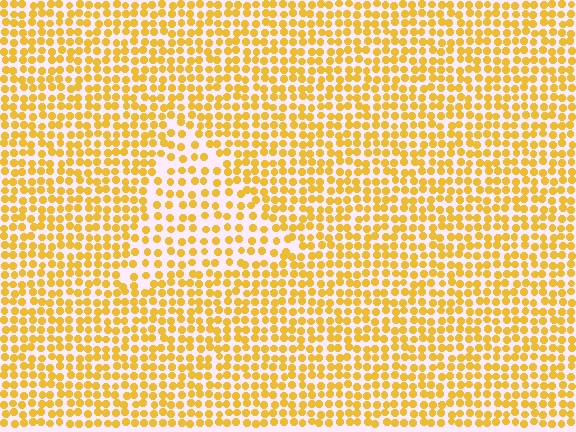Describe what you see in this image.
The image contains small yellow elements arranged at two different densities. A triangle-shaped region is visible where the elements are less densely packed than the surrounding area.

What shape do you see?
I see a triangle.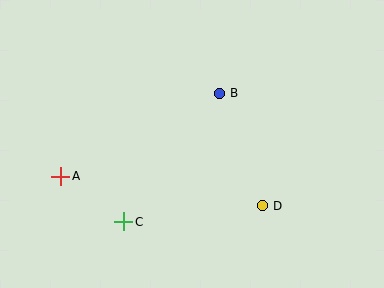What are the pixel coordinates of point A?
Point A is at (61, 176).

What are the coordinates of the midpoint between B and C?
The midpoint between B and C is at (172, 158).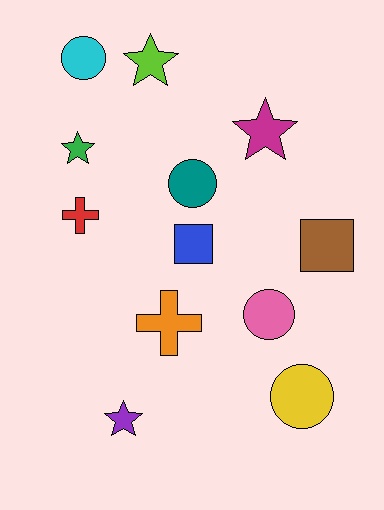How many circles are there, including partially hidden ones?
There are 4 circles.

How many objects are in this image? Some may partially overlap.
There are 12 objects.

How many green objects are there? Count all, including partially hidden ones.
There is 1 green object.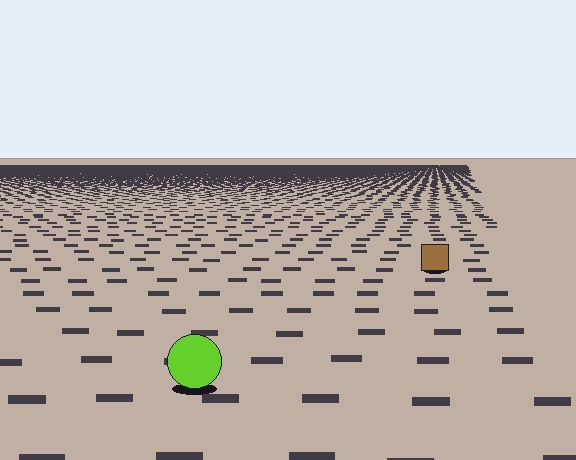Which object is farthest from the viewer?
The brown square is farthest from the viewer. It appears smaller and the ground texture around it is denser.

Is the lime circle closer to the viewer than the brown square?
Yes. The lime circle is closer — you can tell from the texture gradient: the ground texture is coarser near it.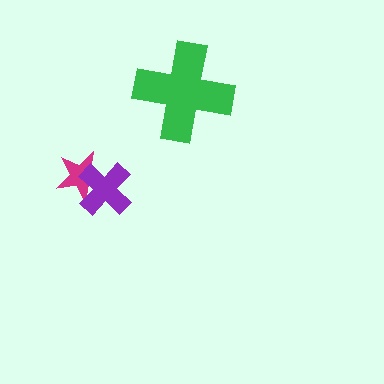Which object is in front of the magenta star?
The purple cross is in front of the magenta star.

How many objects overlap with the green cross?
0 objects overlap with the green cross.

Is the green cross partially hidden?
No, no other shape covers it.